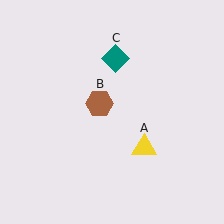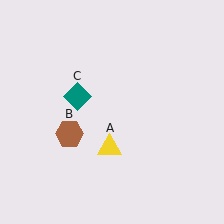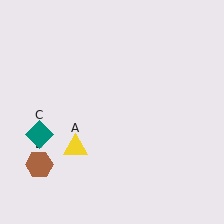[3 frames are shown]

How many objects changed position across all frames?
3 objects changed position: yellow triangle (object A), brown hexagon (object B), teal diamond (object C).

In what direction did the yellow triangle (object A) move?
The yellow triangle (object A) moved left.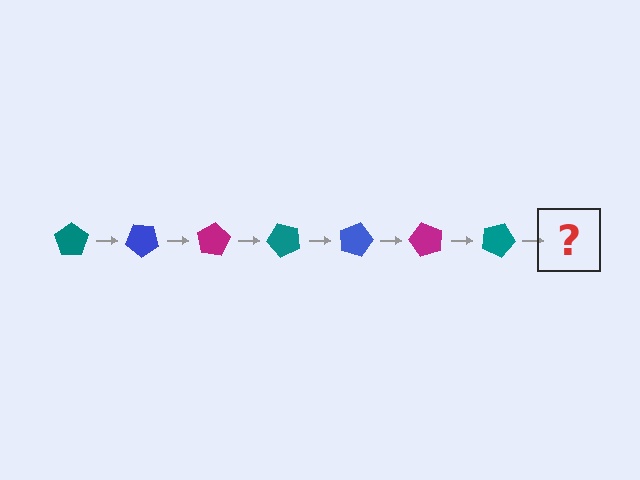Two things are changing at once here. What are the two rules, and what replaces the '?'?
The two rules are that it rotates 40 degrees each step and the color cycles through teal, blue, and magenta. The '?' should be a blue pentagon, rotated 280 degrees from the start.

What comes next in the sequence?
The next element should be a blue pentagon, rotated 280 degrees from the start.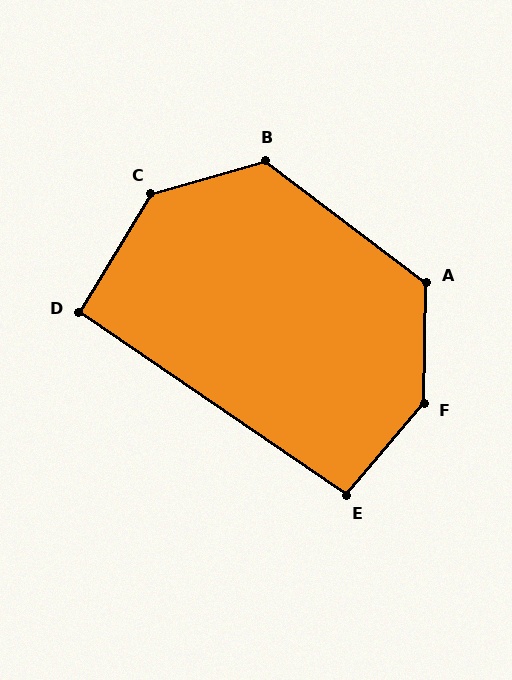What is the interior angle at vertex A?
Approximately 126 degrees (obtuse).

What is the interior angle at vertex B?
Approximately 126 degrees (obtuse).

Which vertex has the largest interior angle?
F, at approximately 141 degrees.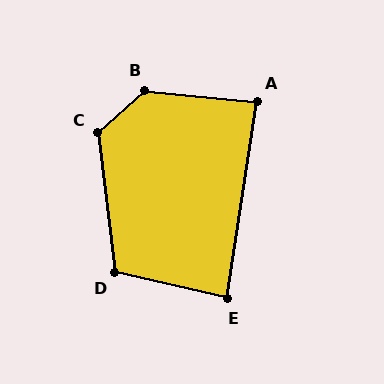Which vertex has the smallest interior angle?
E, at approximately 86 degrees.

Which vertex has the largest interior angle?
B, at approximately 133 degrees.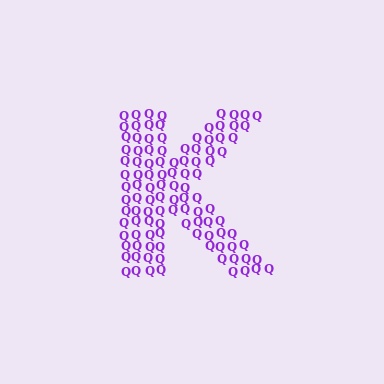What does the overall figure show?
The overall figure shows the letter K.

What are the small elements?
The small elements are letter Q's.